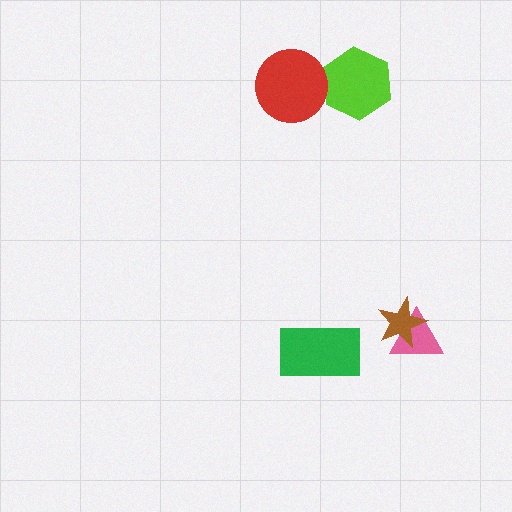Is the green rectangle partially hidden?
No, no other shape covers it.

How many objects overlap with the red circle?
1 object overlaps with the red circle.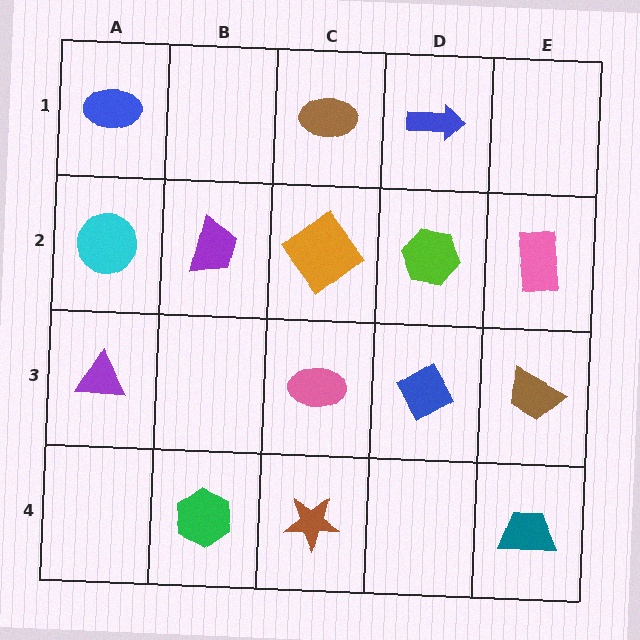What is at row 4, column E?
A teal trapezoid.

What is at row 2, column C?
An orange diamond.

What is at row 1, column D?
A blue arrow.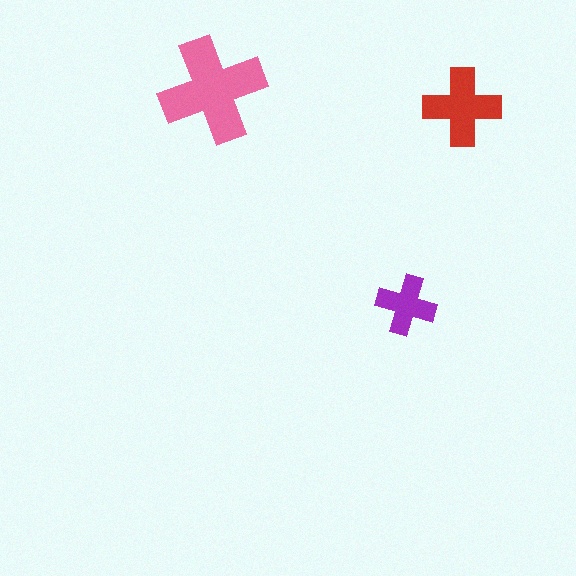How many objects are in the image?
There are 3 objects in the image.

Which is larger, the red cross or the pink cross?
The pink one.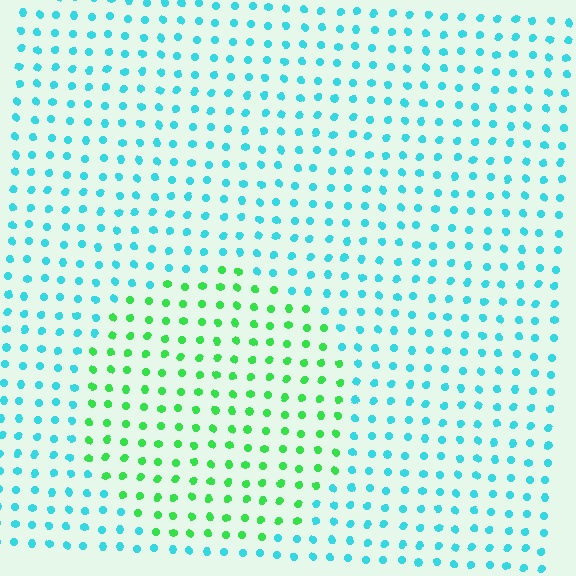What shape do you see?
I see a circle.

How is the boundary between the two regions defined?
The boundary is defined purely by a slight shift in hue (about 56 degrees). Spacing, size, and orientation are identical on both sides.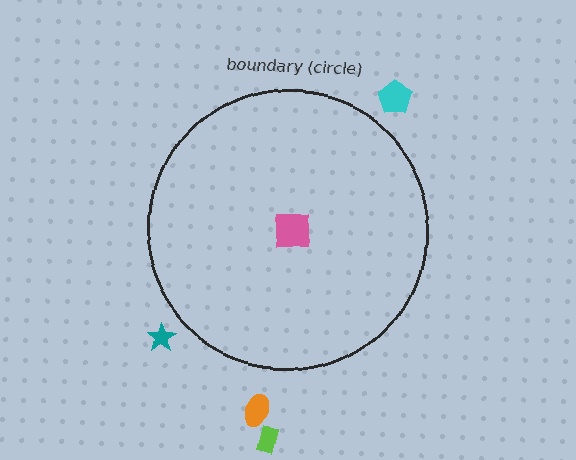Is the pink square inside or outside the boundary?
Inside.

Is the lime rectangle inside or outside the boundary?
Outside.